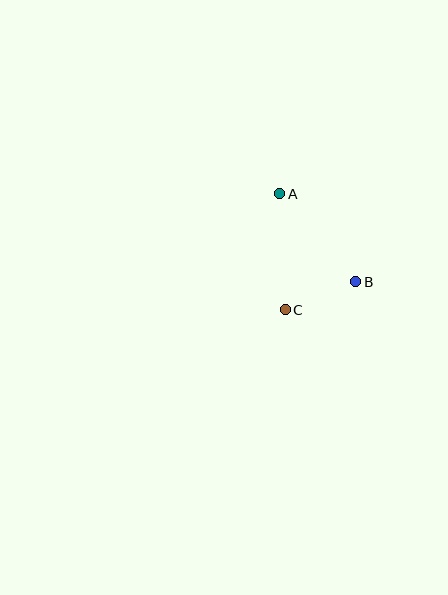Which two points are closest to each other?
Points B and C are closest to each other.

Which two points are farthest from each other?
Points A and C are farthest from each other.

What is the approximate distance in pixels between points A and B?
The distance between A and B is approximately 116 pixels.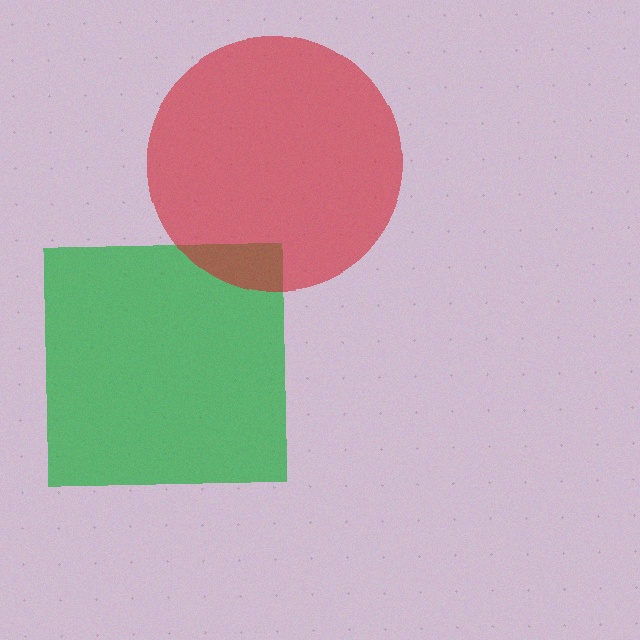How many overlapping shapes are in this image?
There are 2 overlapping shapes in the image.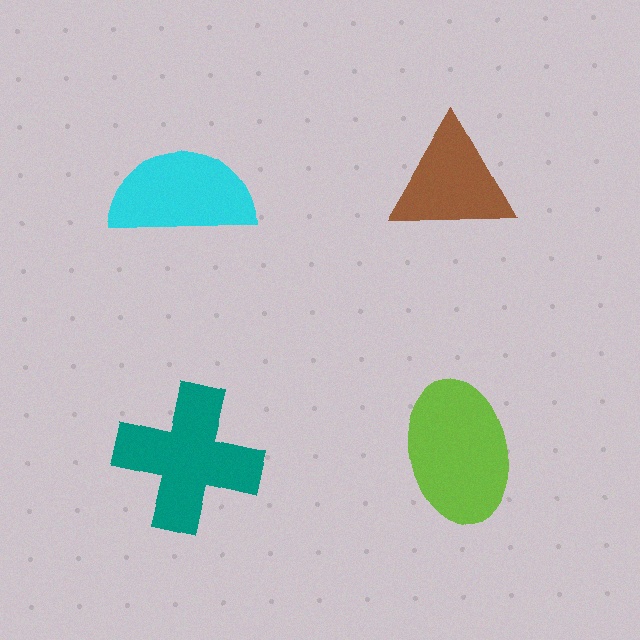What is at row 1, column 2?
A brown triangle.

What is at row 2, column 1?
A teal cross.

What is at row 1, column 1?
A cyan semicircle.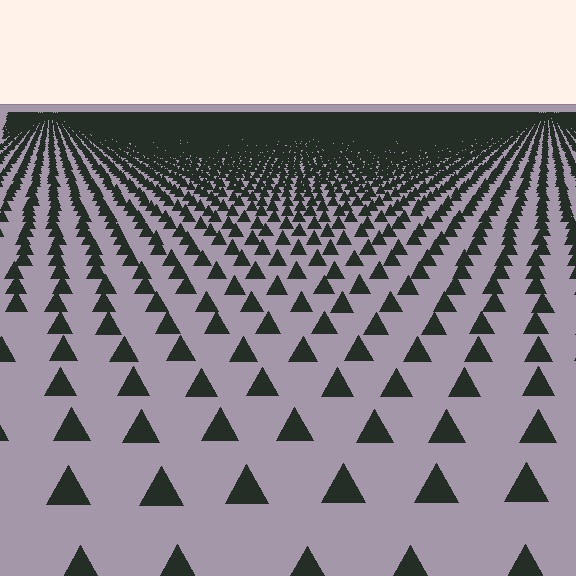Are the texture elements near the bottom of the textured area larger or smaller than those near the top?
Larger. Near the bottom, elements are closer to the viewer and appear at a bigger on-screen size.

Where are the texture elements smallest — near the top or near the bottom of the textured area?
Near the top.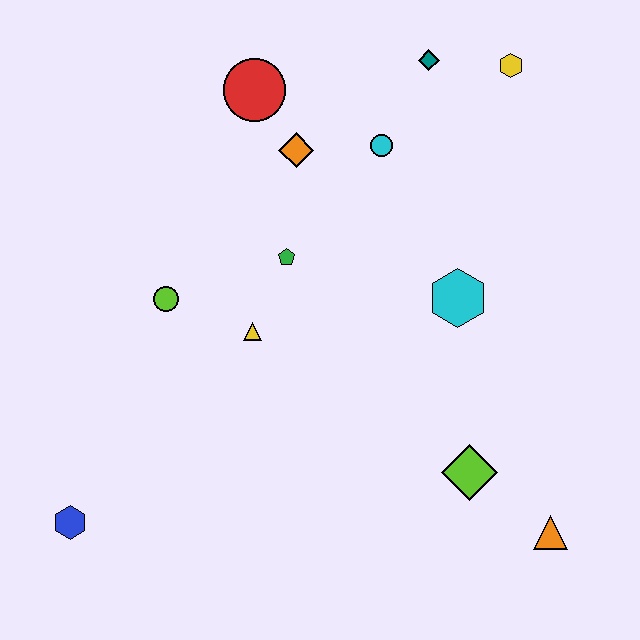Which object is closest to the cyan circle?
The orange diamond is closest to the cyan circle.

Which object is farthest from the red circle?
The orange triangle is farthest from the red circle.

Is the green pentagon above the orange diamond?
No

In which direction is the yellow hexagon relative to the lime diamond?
The yellow hexagon is above the lime diamond.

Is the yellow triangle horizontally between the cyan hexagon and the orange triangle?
No